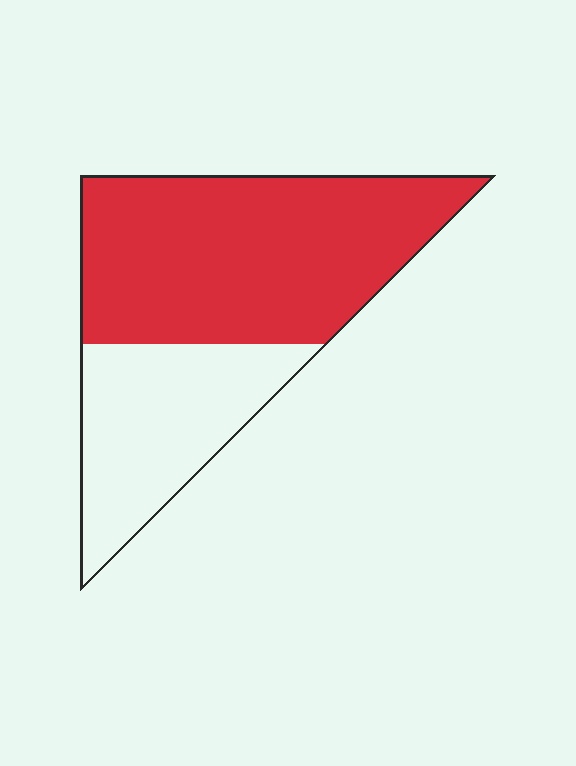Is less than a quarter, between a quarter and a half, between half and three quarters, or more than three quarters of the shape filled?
Between half and three quarters.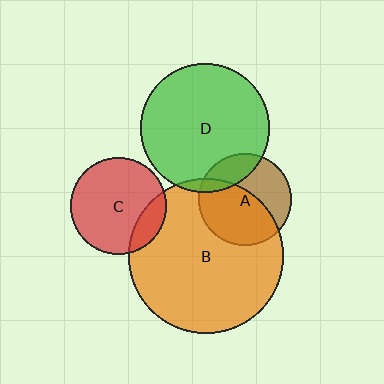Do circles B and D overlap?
Yes.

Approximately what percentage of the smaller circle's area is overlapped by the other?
Approximately 5%.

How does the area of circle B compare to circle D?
Approximately 1.4 times.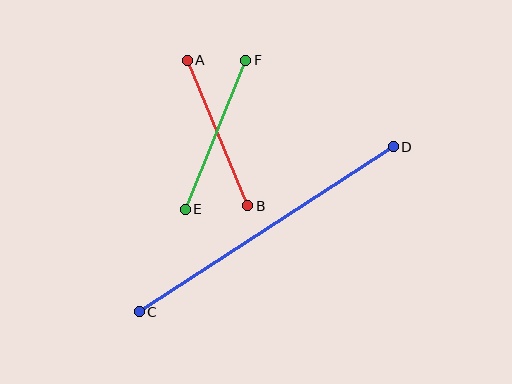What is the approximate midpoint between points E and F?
The midpoint is at approximately (215, 135) pixels.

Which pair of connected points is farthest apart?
Points C and D are farthest apart.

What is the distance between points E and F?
The distance is approximately 161 pixels.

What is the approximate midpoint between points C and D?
The midpoint is at approximately (266, 229) pixels.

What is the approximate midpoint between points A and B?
The midpoint is at approximately (217, 133) pixels.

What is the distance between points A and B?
The distance is approximately 158 pixels.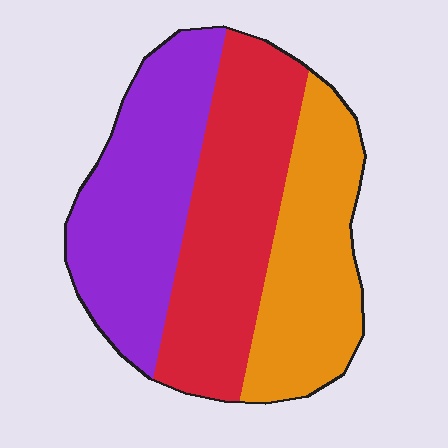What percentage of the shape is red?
Red takes up about three eighths (3/8) of the shape.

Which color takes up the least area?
Orange, at roughly 30%.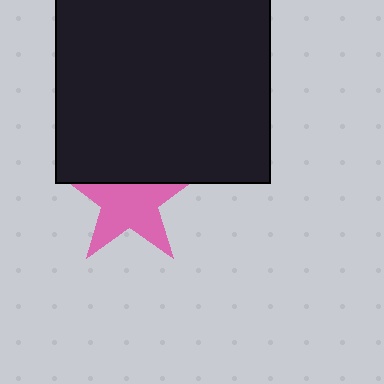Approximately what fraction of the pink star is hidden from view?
Roughly 31% of the pink star is hidden behind the black square.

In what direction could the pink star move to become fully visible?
The pink star could move down. That would shift it out from behind the black square entirely.